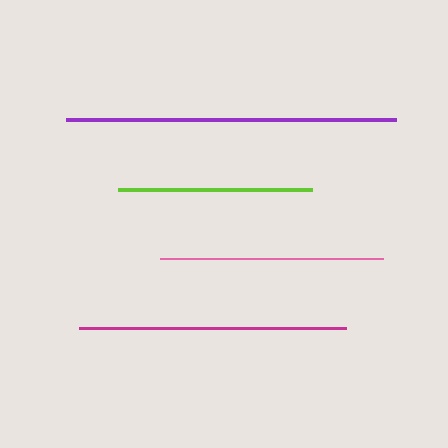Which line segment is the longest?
The purple line is the longest at approximately 330 pixels.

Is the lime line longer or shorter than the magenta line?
The magenta line is longer than the lime line.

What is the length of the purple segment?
The purple segment is approximately 330 pixels long.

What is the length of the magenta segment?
The magenta segment is approximately 267 pixels long.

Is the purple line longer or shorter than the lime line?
The purple line is longer than the lime line.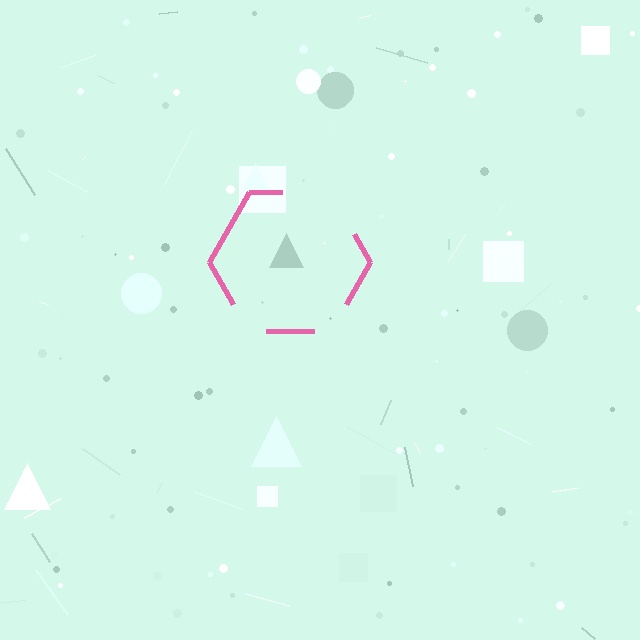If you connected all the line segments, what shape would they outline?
They would outline a hexagon.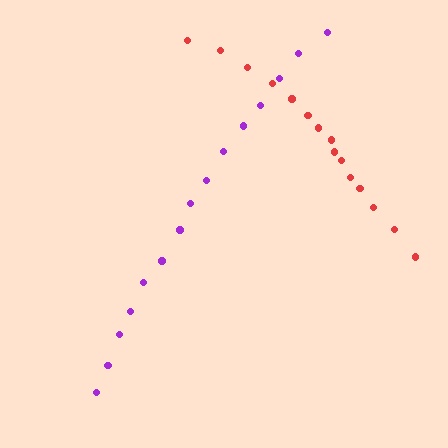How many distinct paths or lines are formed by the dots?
There are 2 distinct paths.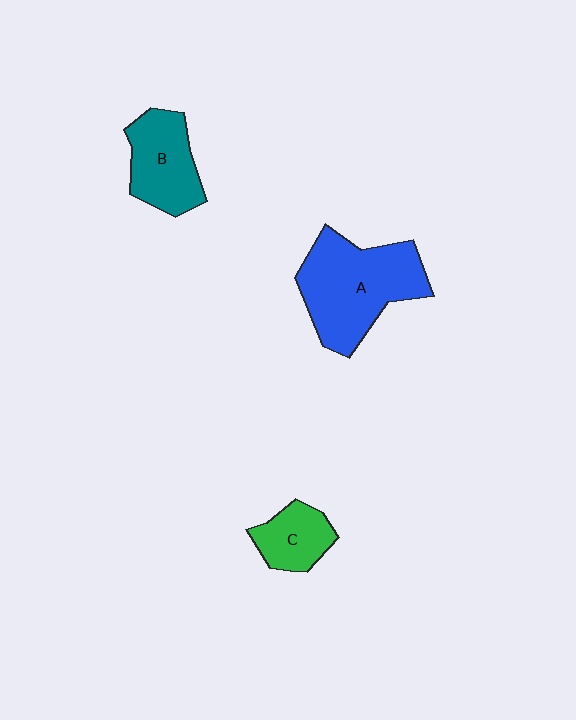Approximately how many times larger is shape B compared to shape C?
Approximately 1.5 times.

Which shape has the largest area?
Shape A (blue).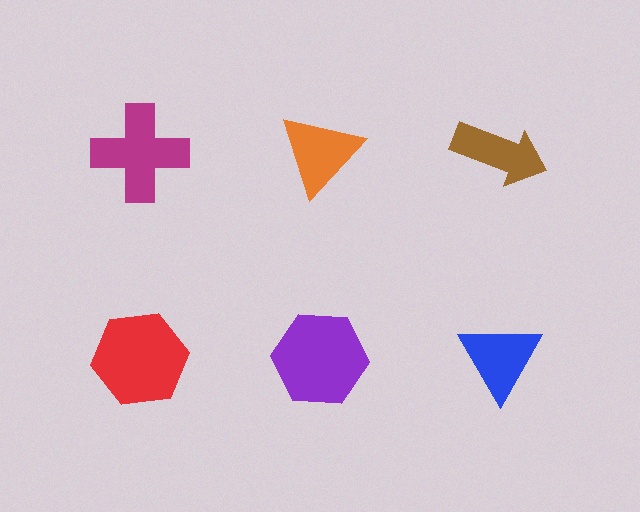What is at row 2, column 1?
A red hexagon.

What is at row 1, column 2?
An orange triangle.